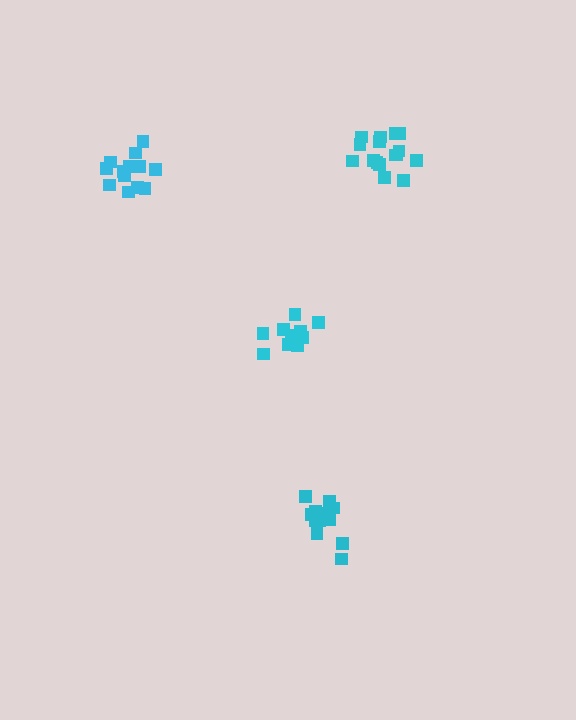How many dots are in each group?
Group 1: 14 dots, Group 2: 11 dots, Group 3: 16 dots, Group 4: 13 dots (54 total).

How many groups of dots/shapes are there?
There are 4 groups.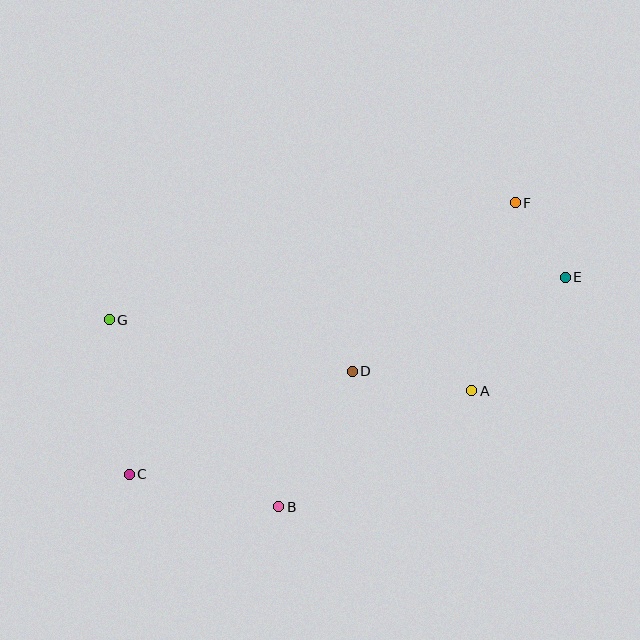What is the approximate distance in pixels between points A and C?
The distance between A and C is approximately 352 pixels.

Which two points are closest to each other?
Points E and F are closest to each other.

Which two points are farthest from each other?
Points C and E are farthest from each other.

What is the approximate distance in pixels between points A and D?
The distance between A and D is approximately 121 pixels.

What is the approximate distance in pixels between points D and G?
The distance between D and G is approximately 249 pixels.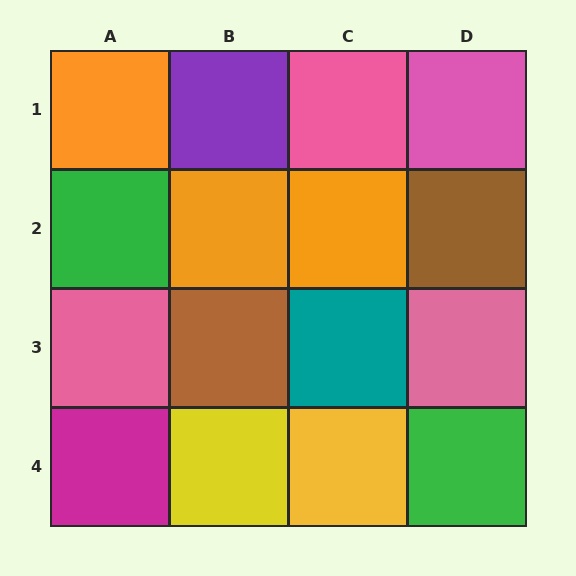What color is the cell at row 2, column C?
Orange.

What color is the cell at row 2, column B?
Orange.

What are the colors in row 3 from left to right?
Pink, brown, teal, pink.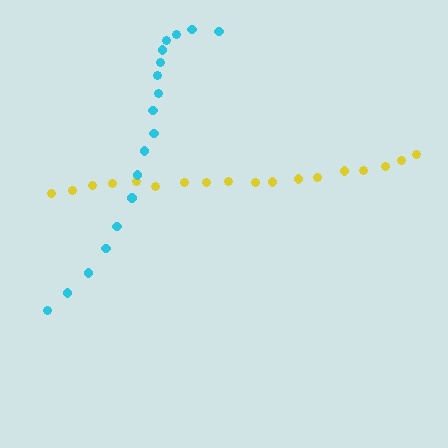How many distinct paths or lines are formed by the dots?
There are 2 distinct paths.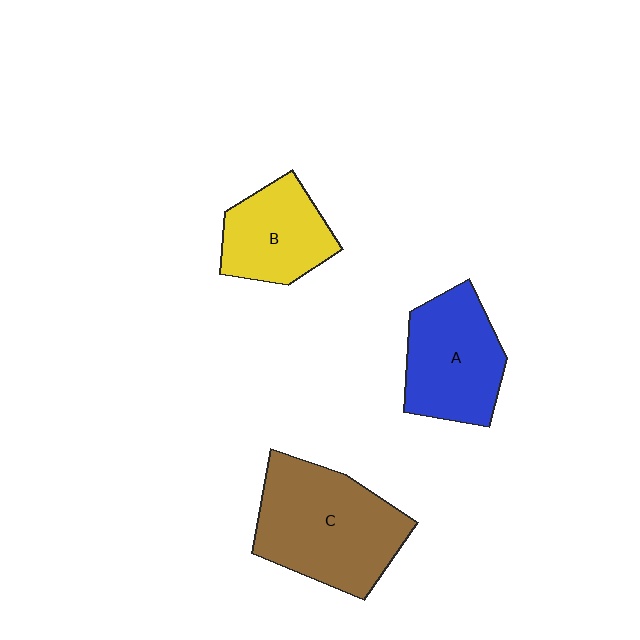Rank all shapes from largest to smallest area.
From largest to smallest: C (brown), A (blue), B (yellow).